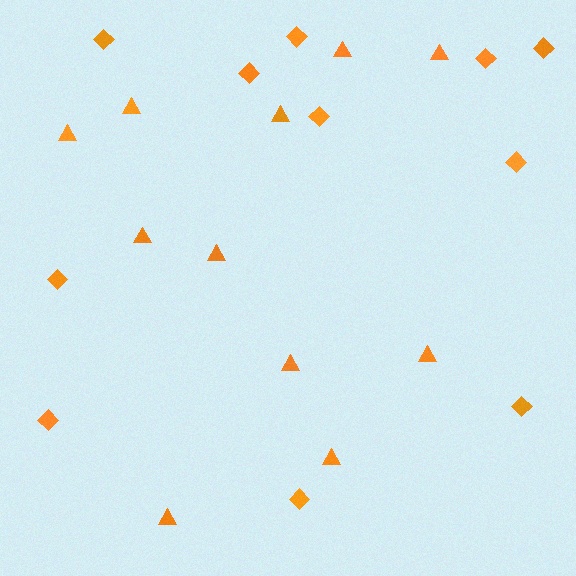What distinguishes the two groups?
There are 2 groups: one group of triangles (11) and one group of diamonds (11).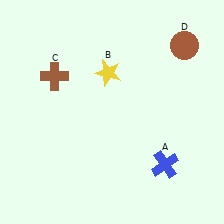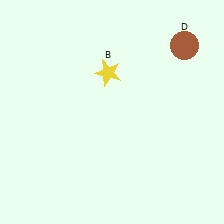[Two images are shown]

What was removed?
The brown cross (C), the blue cross (A) were removed in Image 2.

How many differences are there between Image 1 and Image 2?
There are 2 differences between the two images.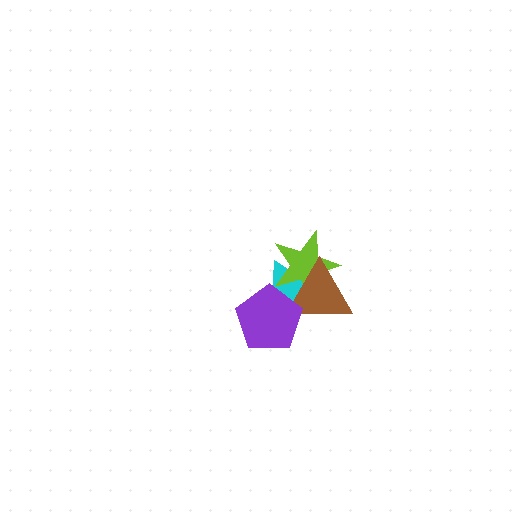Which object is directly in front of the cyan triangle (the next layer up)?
The lime star is directly in front of the cyan triangle.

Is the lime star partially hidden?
Yes, it is partially covered by another shape.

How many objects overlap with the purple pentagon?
2 objects overlap with the purple pentagon.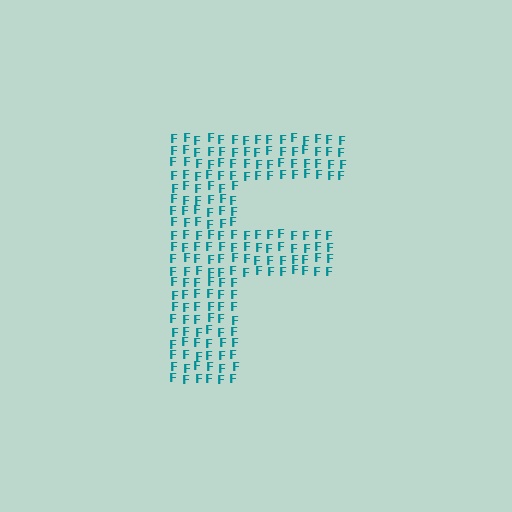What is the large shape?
The large shape is the letter F.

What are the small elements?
The small elements are letter F's.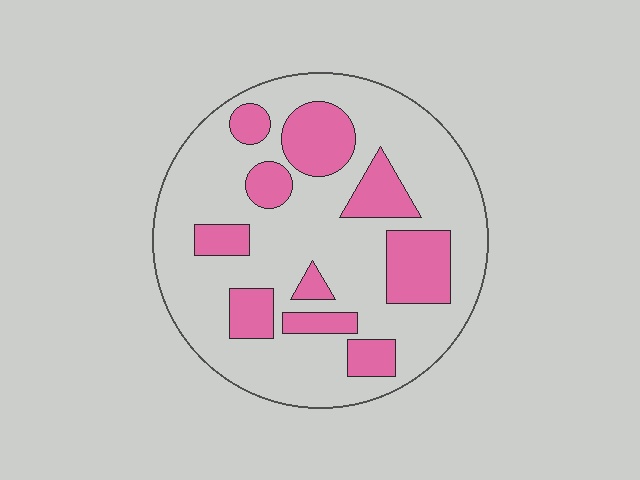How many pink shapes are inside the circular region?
10.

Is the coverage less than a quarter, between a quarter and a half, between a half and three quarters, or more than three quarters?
Between a quarter and a half.